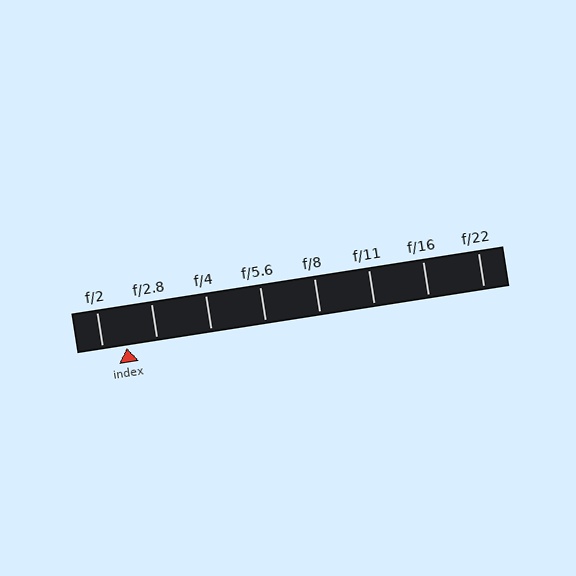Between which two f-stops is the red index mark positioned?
The index mark is between f/2 and f/2.8.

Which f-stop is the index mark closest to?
The index mark is closest to f/2.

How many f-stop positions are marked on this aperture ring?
There are 8 f-stop positions marked.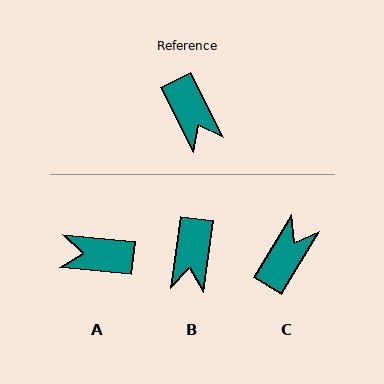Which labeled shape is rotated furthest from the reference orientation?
A, about 122 degrees away.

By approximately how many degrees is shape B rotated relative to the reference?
Approximately 35 degrees clockwise.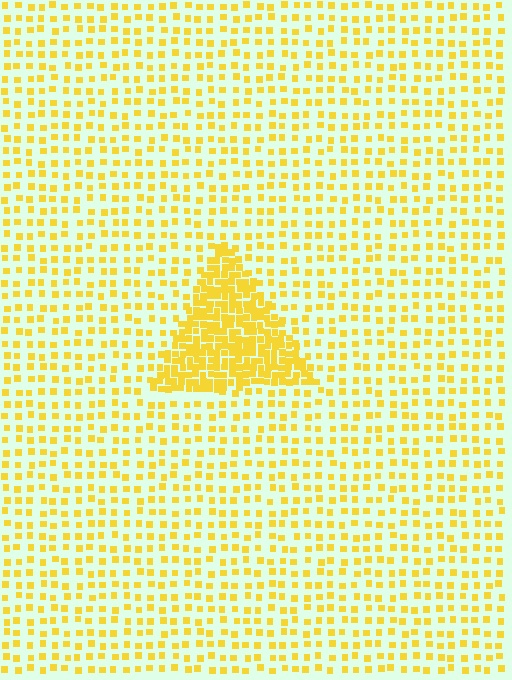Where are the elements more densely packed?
The elements are more densely packed inside the triangle boundary.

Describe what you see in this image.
The image contains small yellow elements arranged at two different densities. A triangle-shaped region is visible where the elements are more densely packed than the surrounding area.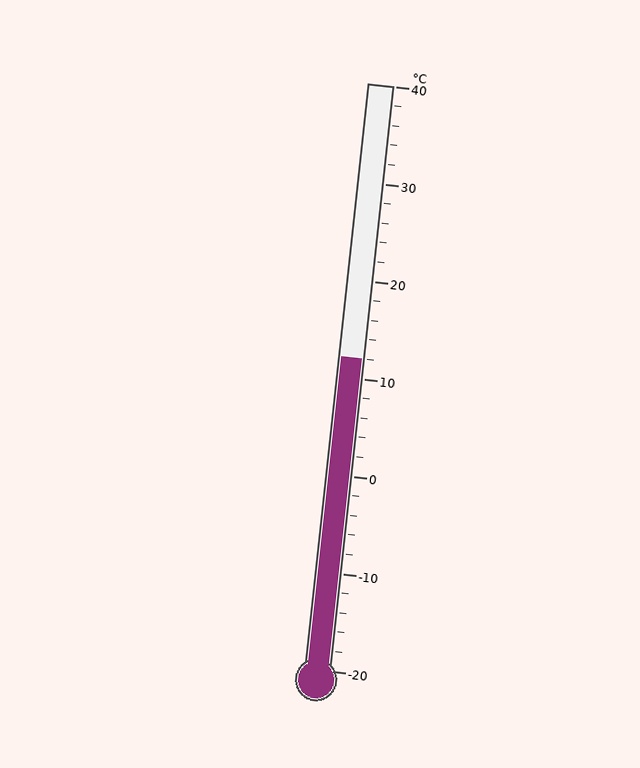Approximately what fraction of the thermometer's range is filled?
The thermometer is filled to approximately 55% of its range.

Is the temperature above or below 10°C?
The temperature is above 10°C.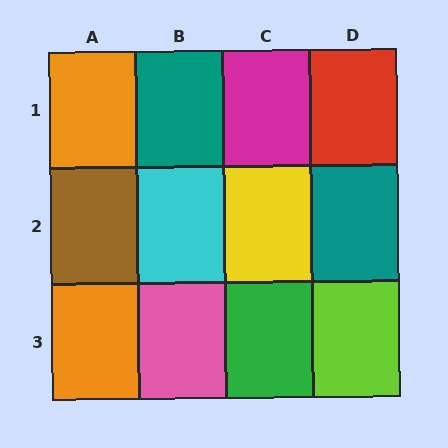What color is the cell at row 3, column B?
Pink.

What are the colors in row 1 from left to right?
Orange, teal, magenta, red.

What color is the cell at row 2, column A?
Brown.